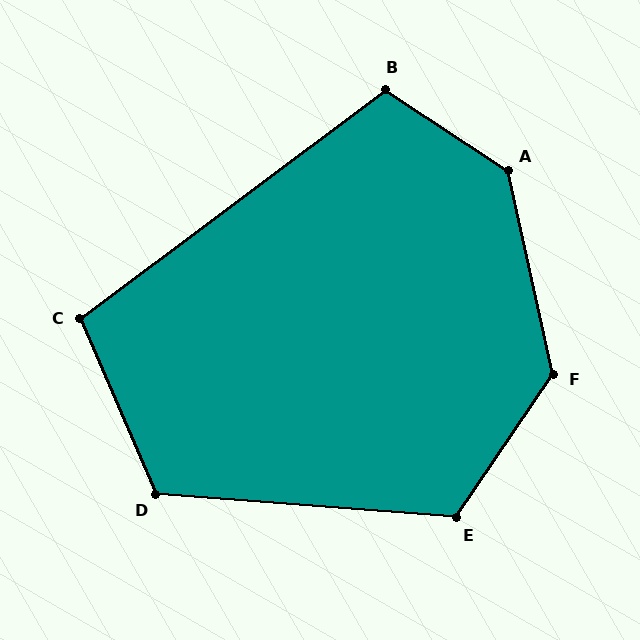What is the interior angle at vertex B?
Approximately 109 degrees (obtuse).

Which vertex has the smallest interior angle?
C, at approximately 104 degrees.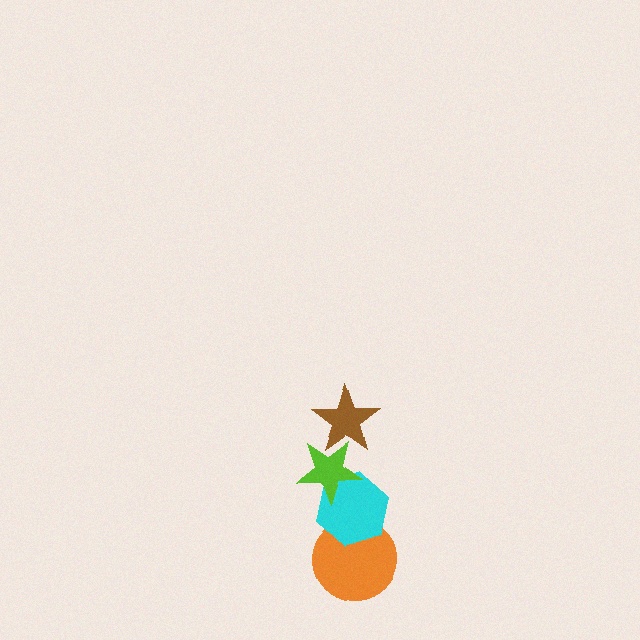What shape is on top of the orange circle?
The cyan hexagon is on top of the orange circle.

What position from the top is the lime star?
The lime star is 2nd from the top.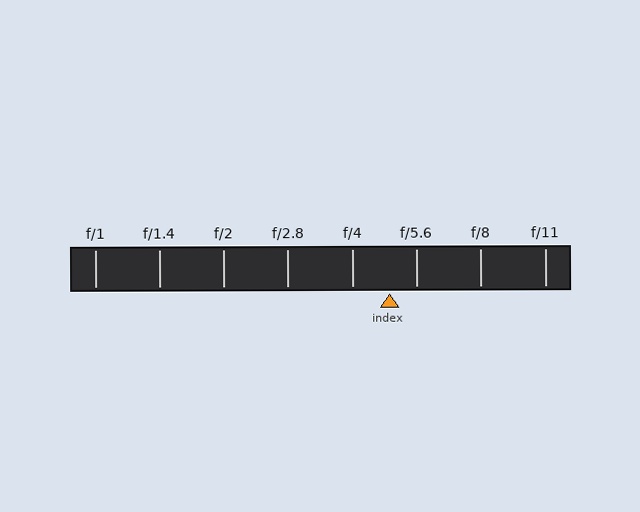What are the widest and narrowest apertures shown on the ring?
The widest aperture shown is f/1 and the narrowest is f/11.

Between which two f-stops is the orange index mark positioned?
The index mark is between f/4 and f/5.6.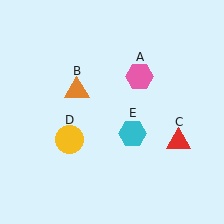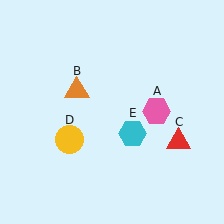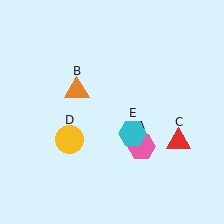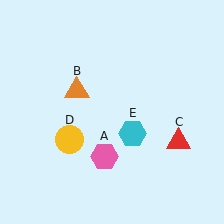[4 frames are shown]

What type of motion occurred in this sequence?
The pink hexagon (object A) rotated clockwise around the center of the scene.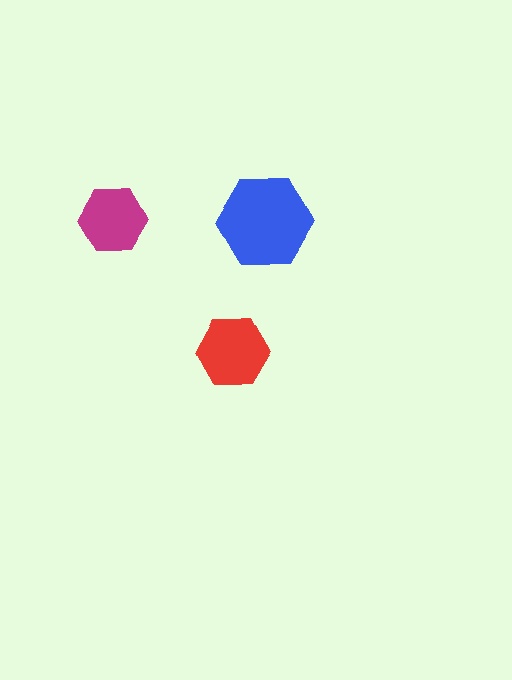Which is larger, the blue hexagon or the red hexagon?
The blue one.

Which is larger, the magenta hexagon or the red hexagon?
The red one.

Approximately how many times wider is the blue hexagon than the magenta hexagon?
About 1.5 times wider.